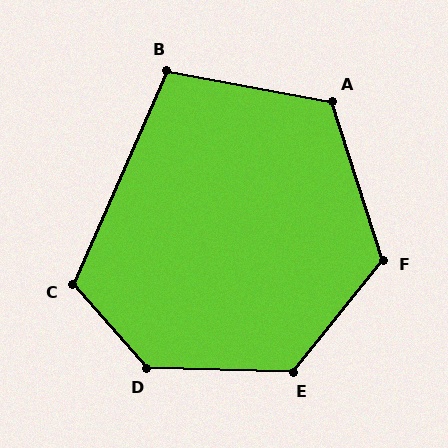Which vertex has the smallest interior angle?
B, at approximately 103 degrees.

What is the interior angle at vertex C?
Approximately 114 degrees (obtuse).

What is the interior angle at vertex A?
Approximately 118 degrees (obtuse).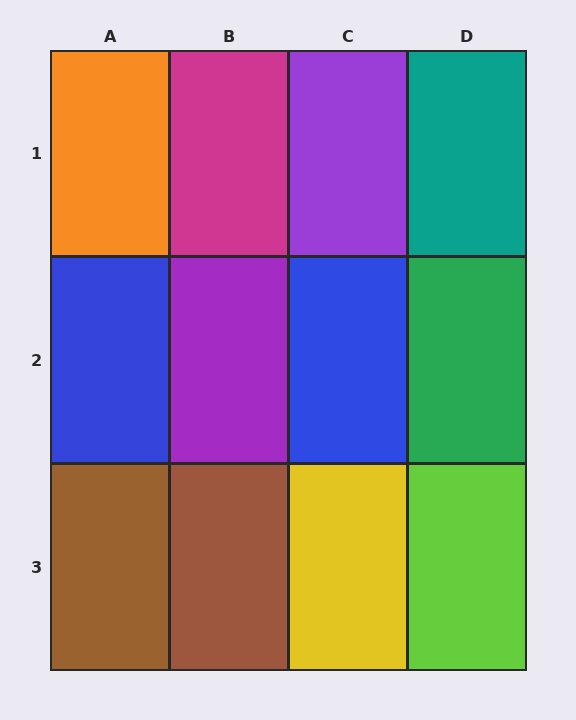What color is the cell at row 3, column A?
Brown.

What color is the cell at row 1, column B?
Magenta.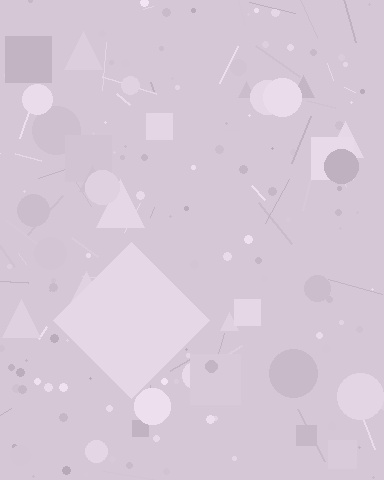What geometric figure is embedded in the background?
A diamond is embedded in the background.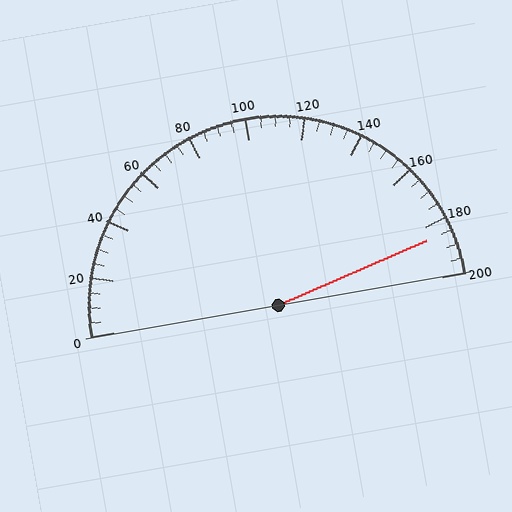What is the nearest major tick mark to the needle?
The nearest major tick mark is 180.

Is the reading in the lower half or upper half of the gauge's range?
The reading is in the upper half of the range (0 to 200).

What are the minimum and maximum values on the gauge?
The gauge ranges from 0 to 200.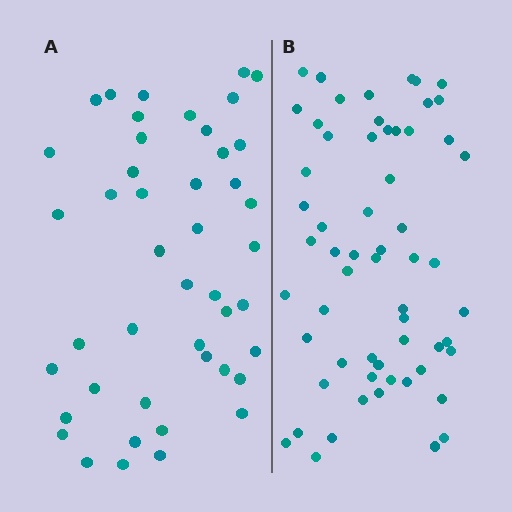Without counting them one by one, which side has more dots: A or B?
Region B (the right region) has more dots.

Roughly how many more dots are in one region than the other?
Region B has approximately 15 more dots than region A.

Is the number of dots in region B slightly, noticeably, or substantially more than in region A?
Region B has noticeably more, but not dramatically so. The ratio is roughly 1.3 to 1.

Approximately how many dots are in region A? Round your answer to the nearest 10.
About 40 dots. (The exact count is 45, which rounds to 40.)